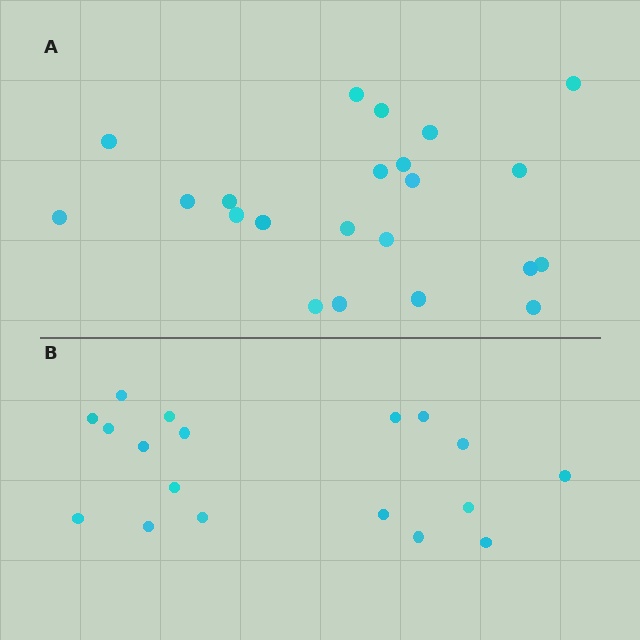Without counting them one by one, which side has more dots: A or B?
Region A (the top region) has more dots.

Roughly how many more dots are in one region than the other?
Region A has about 4 more dots than region B.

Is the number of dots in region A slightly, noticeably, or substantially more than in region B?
Region A has only slightly more — the two regions are fairly close. The ratio is roughly 1.2 to 1.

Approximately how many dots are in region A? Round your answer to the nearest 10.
About 20 dots. (The exact count is 22, which rounds to 20.)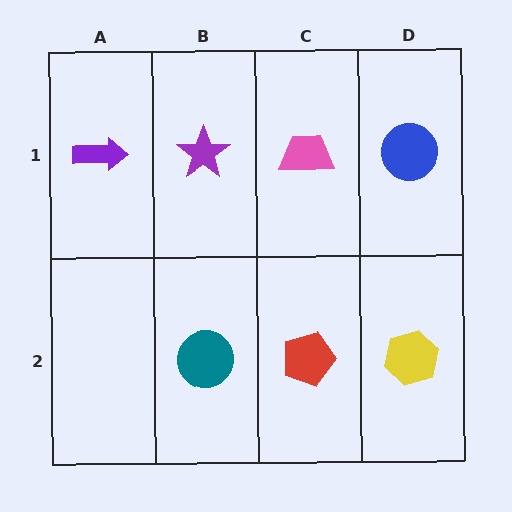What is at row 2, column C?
A red pentagon.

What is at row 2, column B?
A teal circle.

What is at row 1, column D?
A blue circle.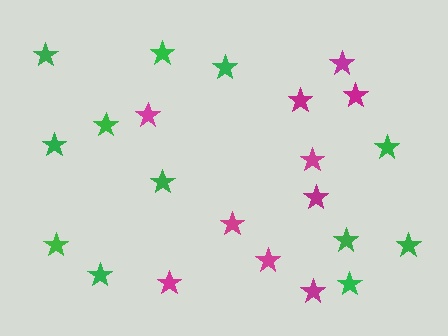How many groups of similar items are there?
There are 2 groups: one group of green stars (12) and one group of magenta stars (10).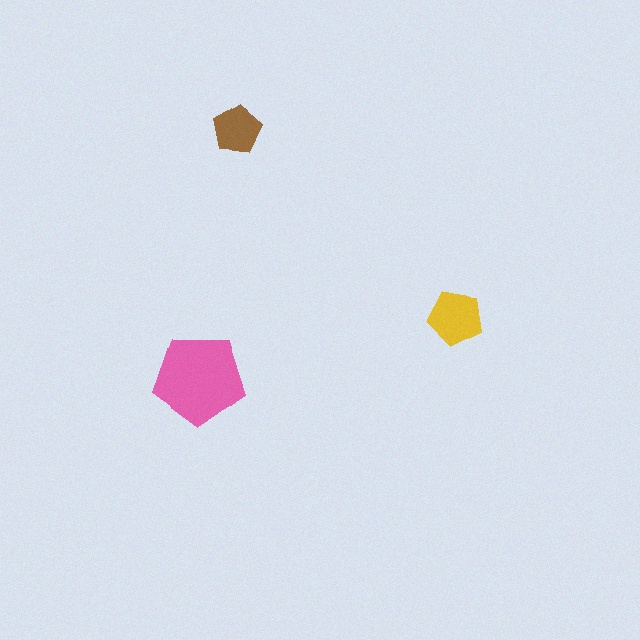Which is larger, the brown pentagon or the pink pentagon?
The pink one.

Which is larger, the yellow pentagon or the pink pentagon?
The pink one.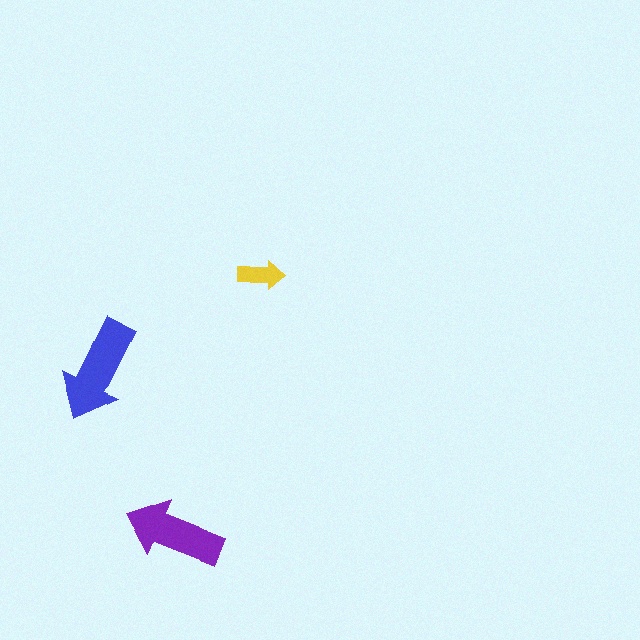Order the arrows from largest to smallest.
the blue one, the purple one, the yellow one.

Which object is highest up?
The yellow arrow is topmost.